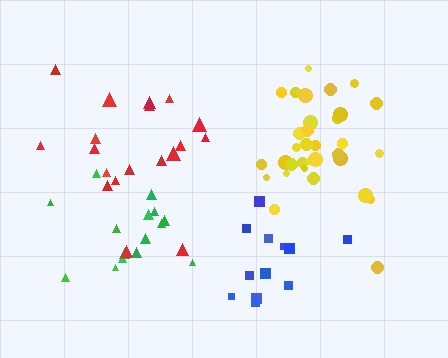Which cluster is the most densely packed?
Yellow.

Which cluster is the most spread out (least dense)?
Red.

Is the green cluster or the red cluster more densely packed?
Green.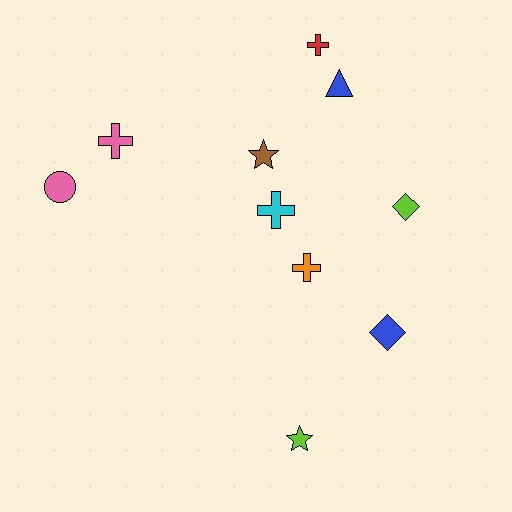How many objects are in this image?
There are 10 objects.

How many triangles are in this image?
There is 1 triangle.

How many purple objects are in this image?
There are no purple objects.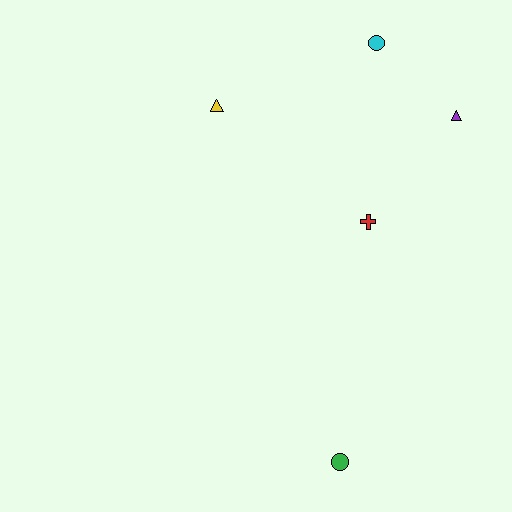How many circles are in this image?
There are 2 circles.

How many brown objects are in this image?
There are no brown objects.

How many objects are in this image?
There are 5 objects.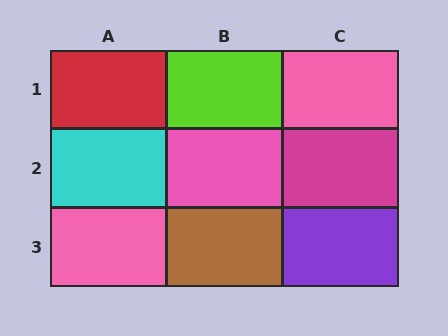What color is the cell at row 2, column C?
Magenta.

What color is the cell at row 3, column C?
Purple.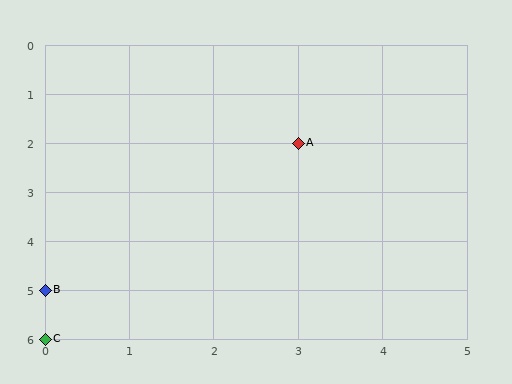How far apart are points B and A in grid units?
Points B and A are 3 columns and 3 rows apart (about 4.2 grid units diagonally).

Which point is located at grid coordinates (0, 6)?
Point C is at (0, 6).